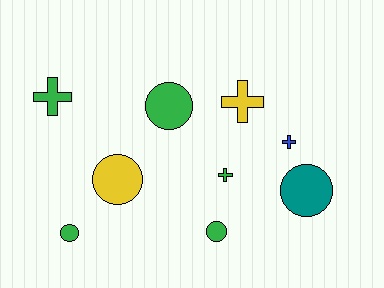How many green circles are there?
There are 3 green circles.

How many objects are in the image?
There are 9 objects.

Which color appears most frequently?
Green, with 5 objects.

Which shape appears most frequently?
Circle, with 5 objects.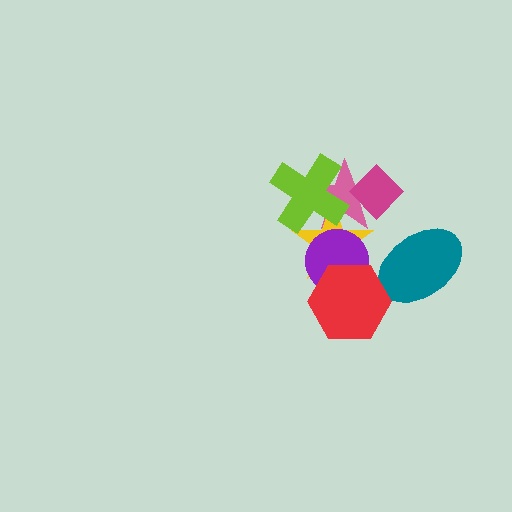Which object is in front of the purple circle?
The red hexagon is in front of the purple circle.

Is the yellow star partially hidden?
Yes, it is partially covered by another shape.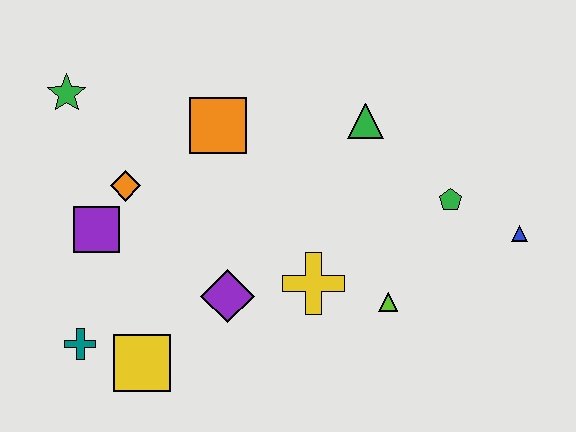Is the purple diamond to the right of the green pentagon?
No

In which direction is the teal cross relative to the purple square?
The teal cross is below the purple square.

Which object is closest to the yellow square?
The teal cross is closest to the yellow square.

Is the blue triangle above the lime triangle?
Yes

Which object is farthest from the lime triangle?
The green star is farthest from the lime triangle.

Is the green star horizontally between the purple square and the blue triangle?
No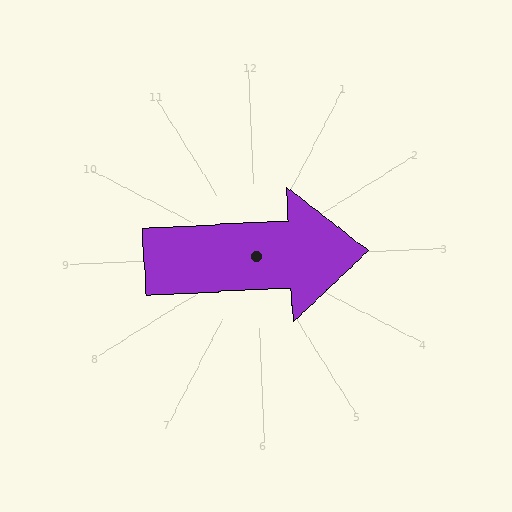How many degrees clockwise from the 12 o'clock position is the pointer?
Approximately 90 degrees.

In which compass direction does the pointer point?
East.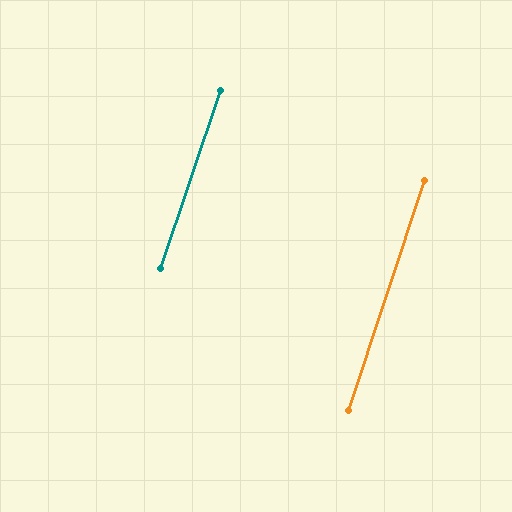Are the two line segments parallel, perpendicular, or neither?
Parallel — their directions differ by only 0.2°.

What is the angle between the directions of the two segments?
Approximately 0 degrees.